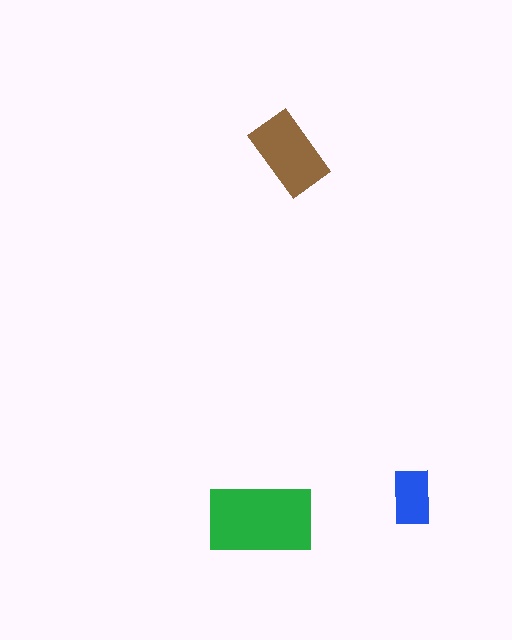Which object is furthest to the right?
The blue rectangle is rightmost.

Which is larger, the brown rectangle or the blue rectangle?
The brown one.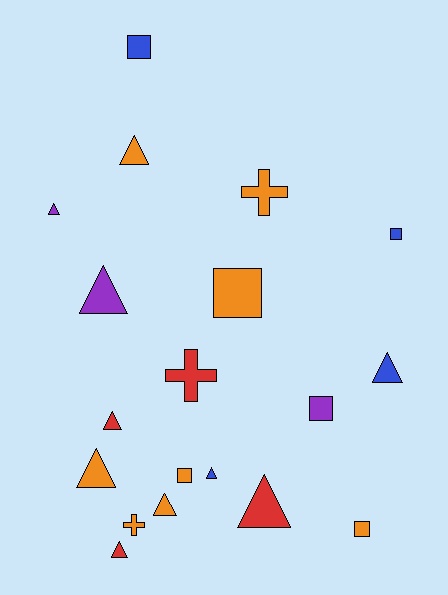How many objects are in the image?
There are 19 objects.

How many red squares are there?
There are no red squares.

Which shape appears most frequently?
Triangle, with 10 objects.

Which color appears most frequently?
Orange, with 8 objects.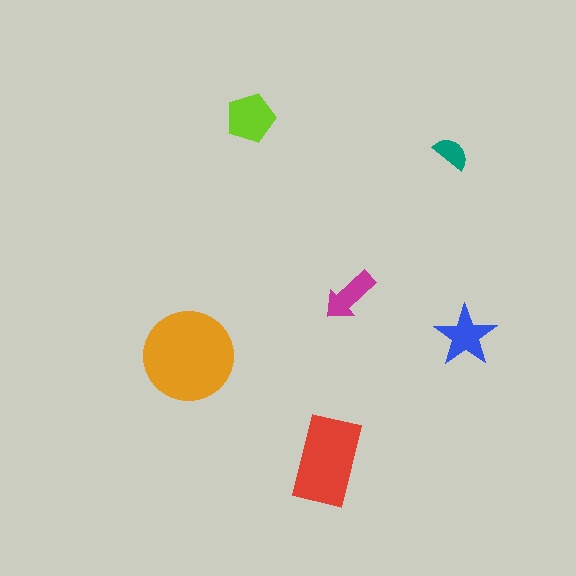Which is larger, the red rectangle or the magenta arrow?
The red rectangle.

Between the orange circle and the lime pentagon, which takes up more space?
The orange circle.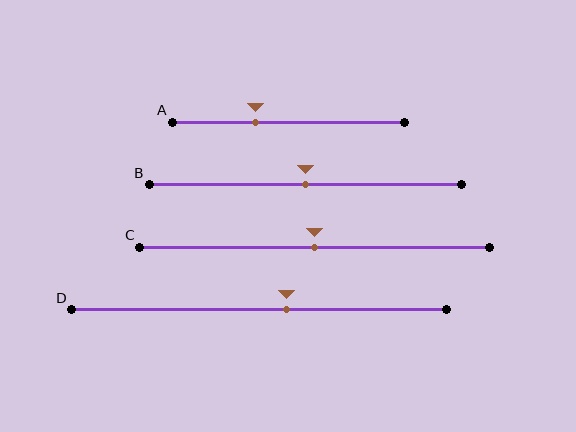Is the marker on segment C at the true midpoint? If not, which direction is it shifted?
Yes, the marker on segment C is at the true midpoint.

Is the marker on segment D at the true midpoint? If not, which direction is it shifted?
No, the marker on segment D is shifted to the right by about 7% of the segment length.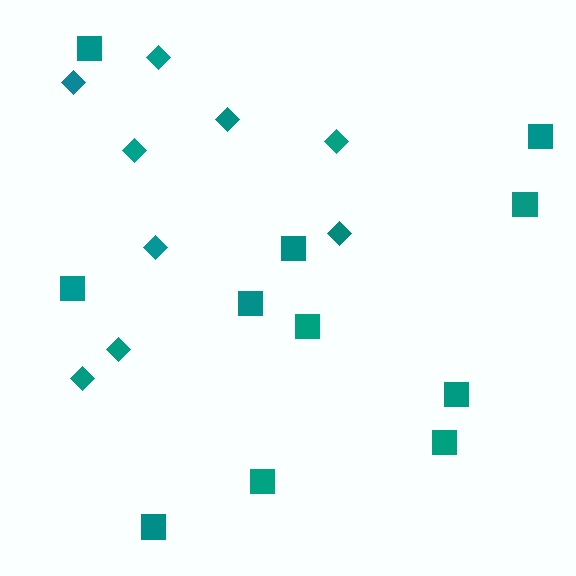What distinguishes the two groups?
There are 2 groups: one group of diamonds (9) and one group of squares (11).